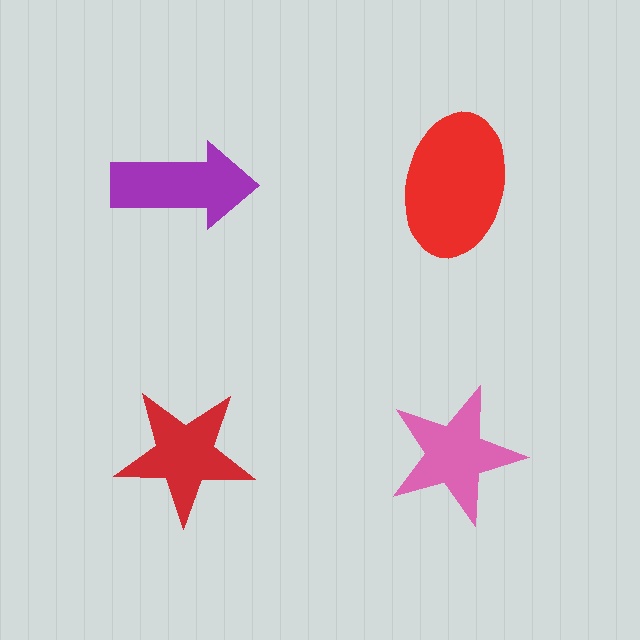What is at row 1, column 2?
A red ellipse.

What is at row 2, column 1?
A red star.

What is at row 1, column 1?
A purple arrow.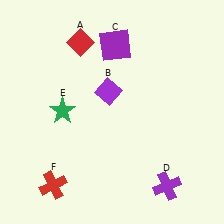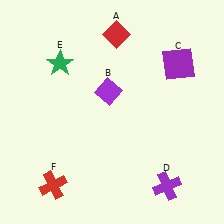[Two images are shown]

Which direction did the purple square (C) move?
The purple square (C) moved right.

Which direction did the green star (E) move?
The green star (E) moved up.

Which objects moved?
The objects that moved are: the red diamond (A), the purple square (C), the green star (E).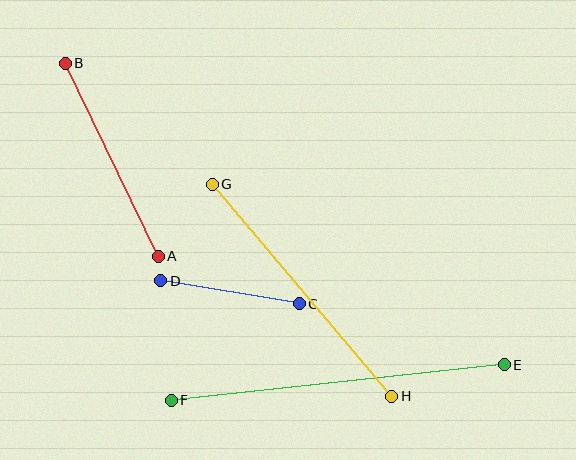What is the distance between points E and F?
The distance is approximately 335 pixels.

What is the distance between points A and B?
The distance is approximately 214 pixels.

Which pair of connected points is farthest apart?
Points E and F are farthest apart.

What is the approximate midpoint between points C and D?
The midpoint is at approximately (230, 292) pixels.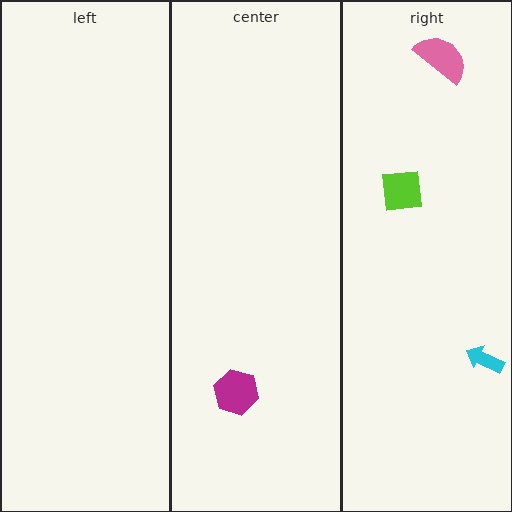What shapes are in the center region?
The magenta hexagon.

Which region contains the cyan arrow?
The right region.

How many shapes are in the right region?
3.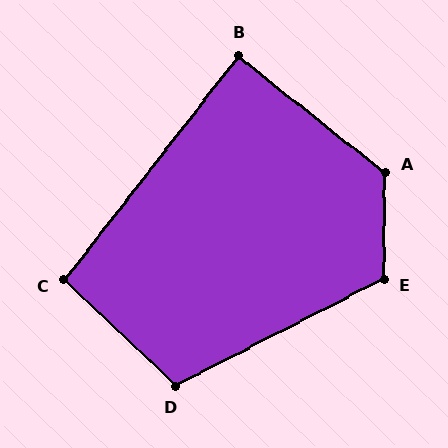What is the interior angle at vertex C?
Approximately 96 degrees (obtuse).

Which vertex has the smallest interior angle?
B, at approximately 89 degrees.